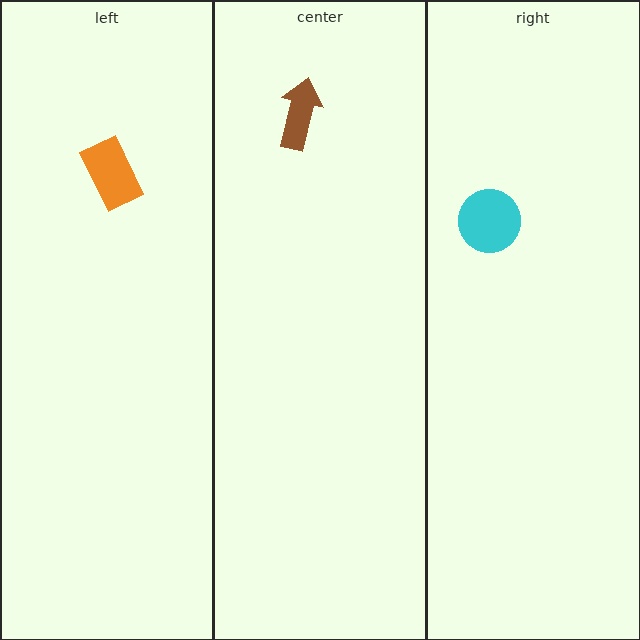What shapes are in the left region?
The orange rectangle.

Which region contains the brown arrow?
The center region.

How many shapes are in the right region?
1.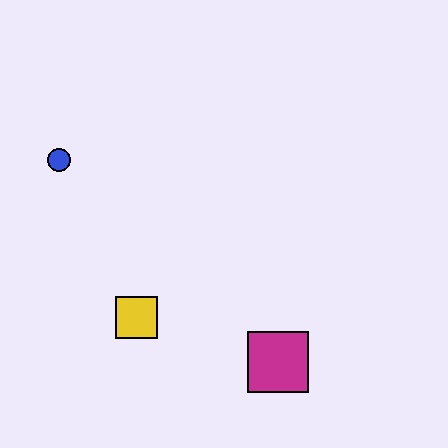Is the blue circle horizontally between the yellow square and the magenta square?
No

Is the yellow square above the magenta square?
Yes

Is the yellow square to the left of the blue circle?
No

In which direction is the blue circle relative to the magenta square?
The blue circle is to the left of the magenta square.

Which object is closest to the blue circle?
The yellow square is closest to the blue circle.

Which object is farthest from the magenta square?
The blue circle is farthest from the magenta square.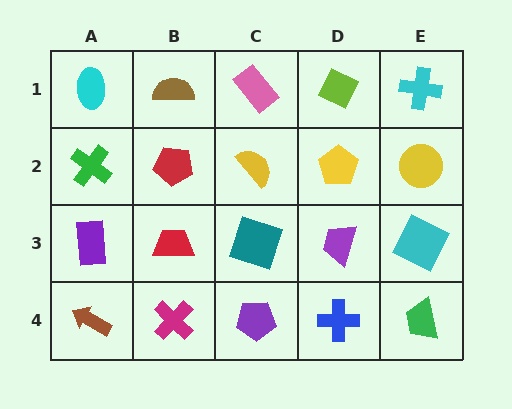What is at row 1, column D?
A lime diamond.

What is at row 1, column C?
A pink rectangle.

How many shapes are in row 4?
5 shapes.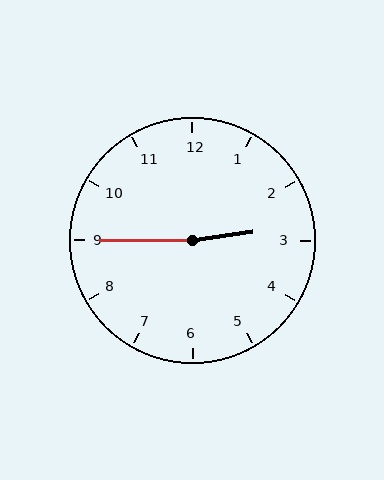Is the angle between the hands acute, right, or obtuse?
It is obtuse.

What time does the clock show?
2:45.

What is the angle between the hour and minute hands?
Approximately 172 degrees.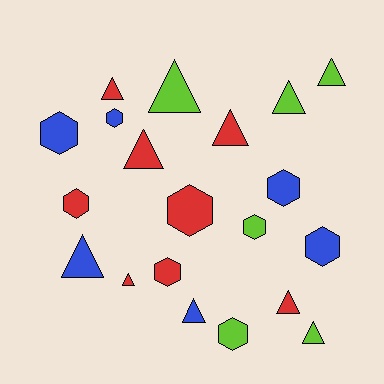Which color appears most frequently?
Red, with 8 objects.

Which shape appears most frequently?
Triangle, with 11 objects.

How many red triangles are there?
There are 5 red triangles.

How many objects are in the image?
There are 20 objects.